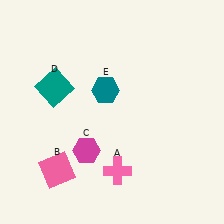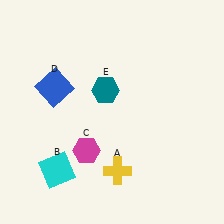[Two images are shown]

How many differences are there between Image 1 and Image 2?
There are 3 differences between the two images.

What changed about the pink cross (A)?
In Image 1, A is pink. In Image 2, it changed to yellow.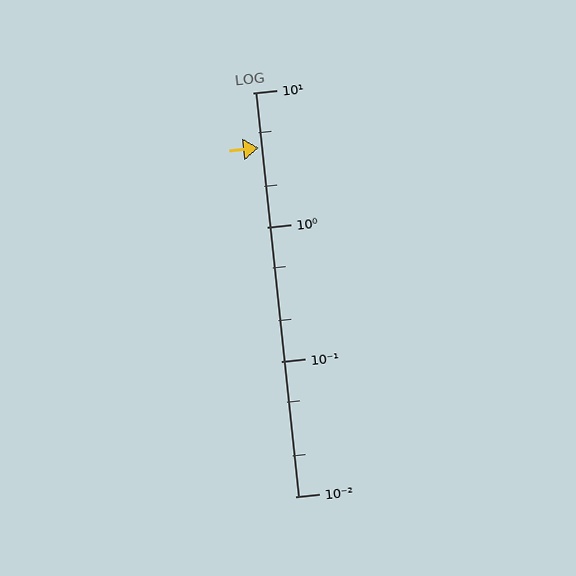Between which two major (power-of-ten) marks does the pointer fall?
The pointer is between 1 and 10.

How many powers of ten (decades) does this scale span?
The scale spans 3 decades, from 0.01 to 10.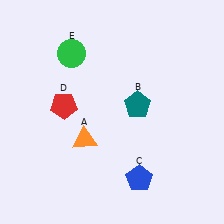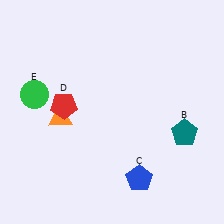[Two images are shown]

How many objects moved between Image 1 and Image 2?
3 objects moved between the two images.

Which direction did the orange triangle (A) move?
The orange triangle (A) moved left.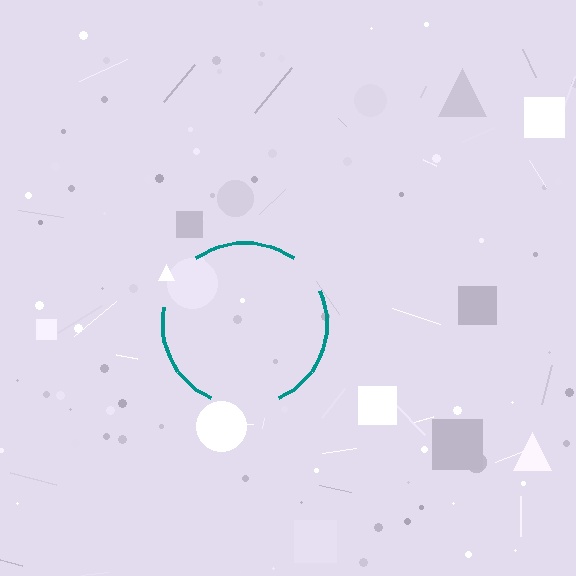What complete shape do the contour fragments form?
The contour fragments form a circle.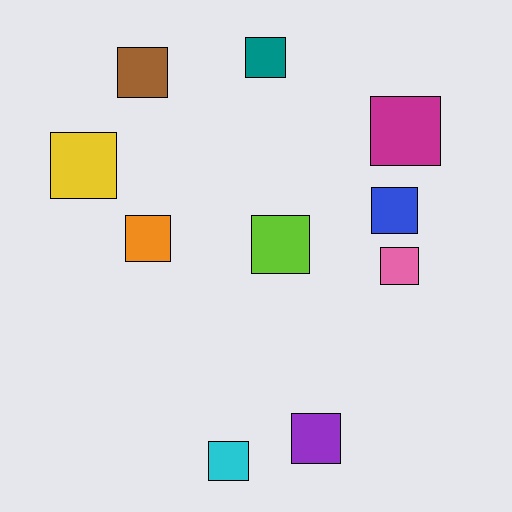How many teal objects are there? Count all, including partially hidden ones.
There is 1 teal object.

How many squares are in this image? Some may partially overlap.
There are 10 squares.